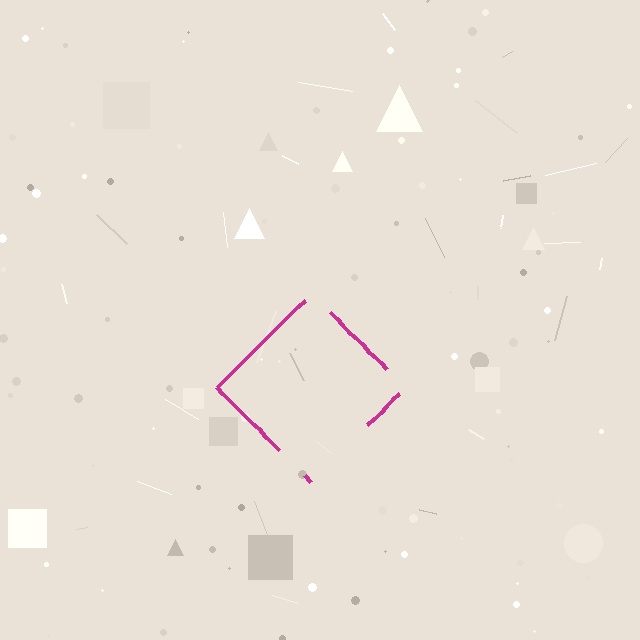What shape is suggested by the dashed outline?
The dashed outline suggests a diamond.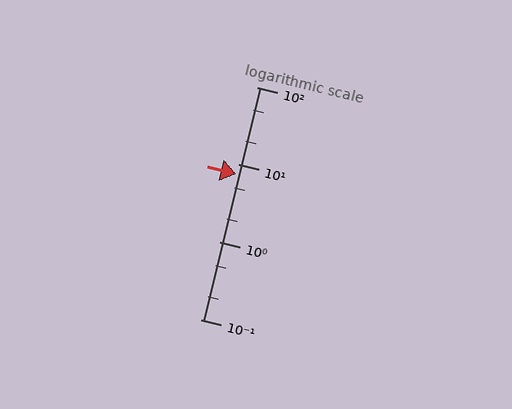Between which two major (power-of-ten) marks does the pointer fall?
The pointer is between 1 and 10.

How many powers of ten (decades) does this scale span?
The scale spans 3 decades, from 0.1 to 100.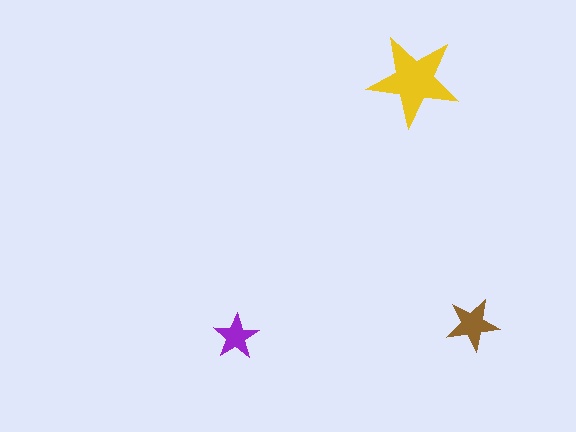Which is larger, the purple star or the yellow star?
The yellow one.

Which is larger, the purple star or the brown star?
The brown one.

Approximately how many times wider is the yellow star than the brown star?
About 1.5 times wider.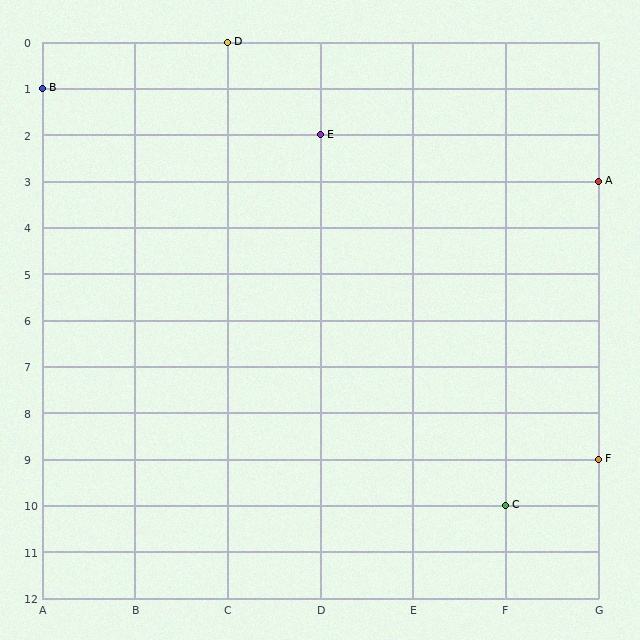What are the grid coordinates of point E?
Point E is at grid coordinates (D, 2).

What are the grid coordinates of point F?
Point F is at grid coordinates (G, 9).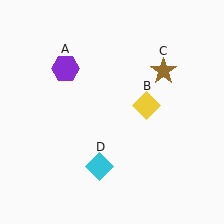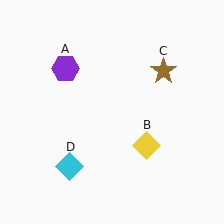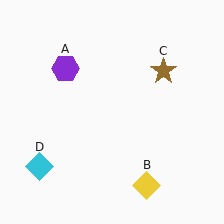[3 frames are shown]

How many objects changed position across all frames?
2 objects changed position: yellow diamond (object B), cyan diamond (object D).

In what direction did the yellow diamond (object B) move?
The yellow diamond (object B) moved down.